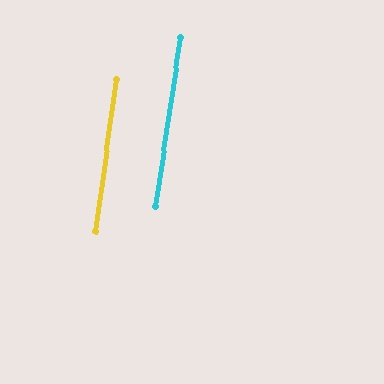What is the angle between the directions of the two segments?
Approximately 1 degree.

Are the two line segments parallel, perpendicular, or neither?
Parallel — their directions differ by only 0.8°.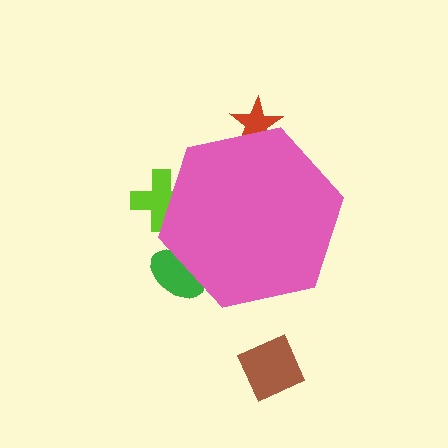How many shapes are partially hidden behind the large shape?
3 shapes are partially hidden.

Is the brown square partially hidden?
No, the brown square is fully visible.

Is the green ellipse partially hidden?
Yes, the green ellipse is partially hidden behind the pink hexagon.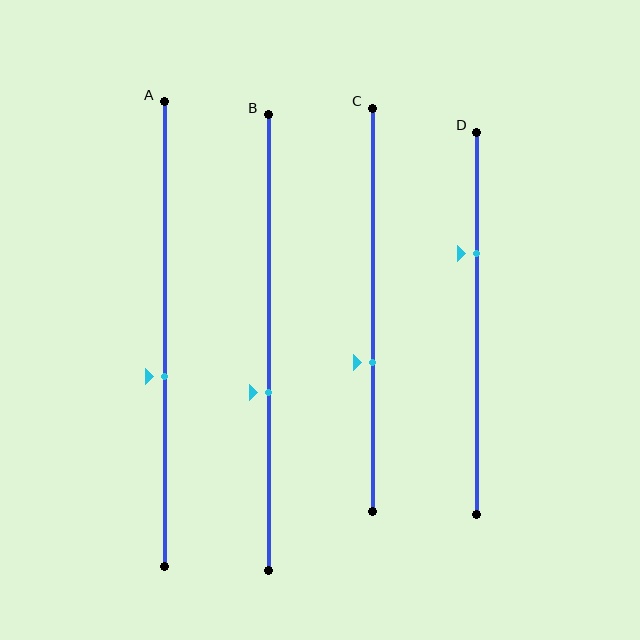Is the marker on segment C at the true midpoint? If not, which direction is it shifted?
No, the marker on segment C is shifted downward by about 13% of the segment length.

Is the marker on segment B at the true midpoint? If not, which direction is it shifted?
No, the marker on segment B is shifted downward by about 11% of the segment length.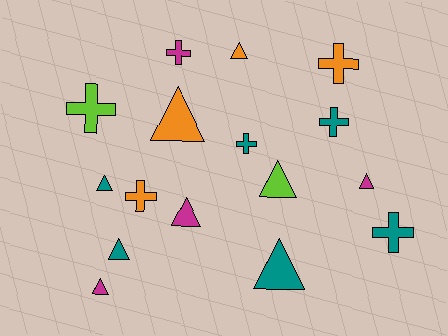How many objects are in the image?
There are 16 objects.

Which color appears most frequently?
Teal, with 6 objects.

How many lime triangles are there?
There is 1 lime triangle.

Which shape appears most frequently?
Triangle, with 9 objects.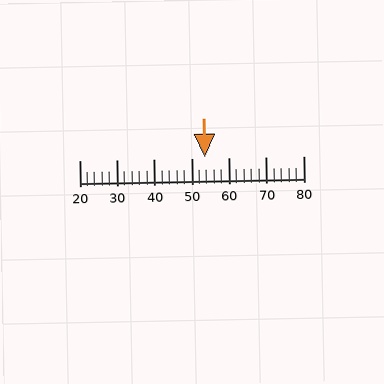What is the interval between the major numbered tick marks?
The major tick marks are spaced 10 units apart.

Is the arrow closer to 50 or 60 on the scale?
The arrow is closer to 50.